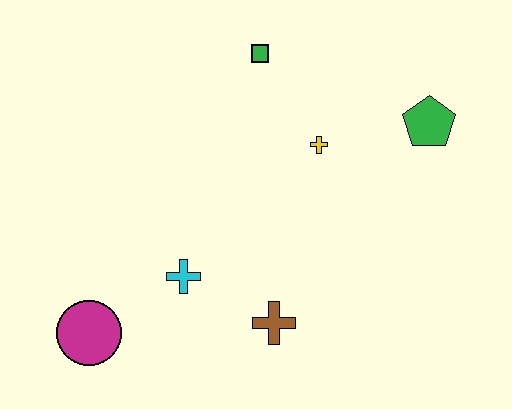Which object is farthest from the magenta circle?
The green pentagon is farthest from the magenta circle.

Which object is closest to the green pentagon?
The yellow cross is closest to the green pentagon.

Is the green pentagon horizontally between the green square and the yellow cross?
No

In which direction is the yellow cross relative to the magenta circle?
The yellow cross is to the right of the magenta circle.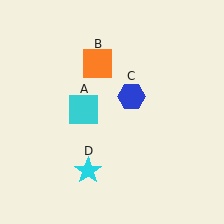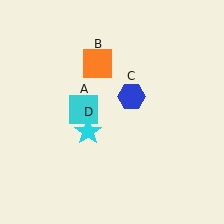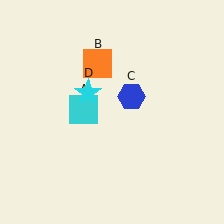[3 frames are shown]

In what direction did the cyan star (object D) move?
The cyan star (object D) moved up.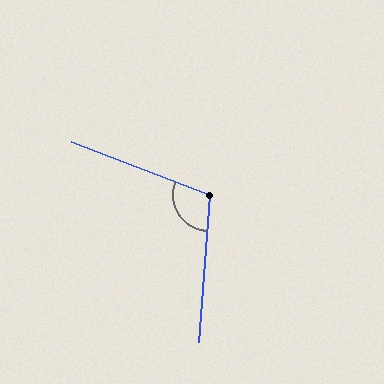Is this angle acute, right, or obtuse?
It is obtuse.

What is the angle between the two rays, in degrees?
Approximately 107 degrees.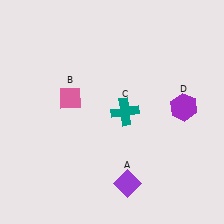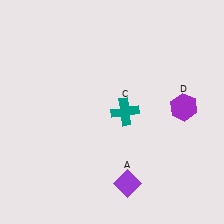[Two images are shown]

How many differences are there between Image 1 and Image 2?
There is 1 difference between the two images.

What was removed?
The pink diamond (B) was removed in Image 2.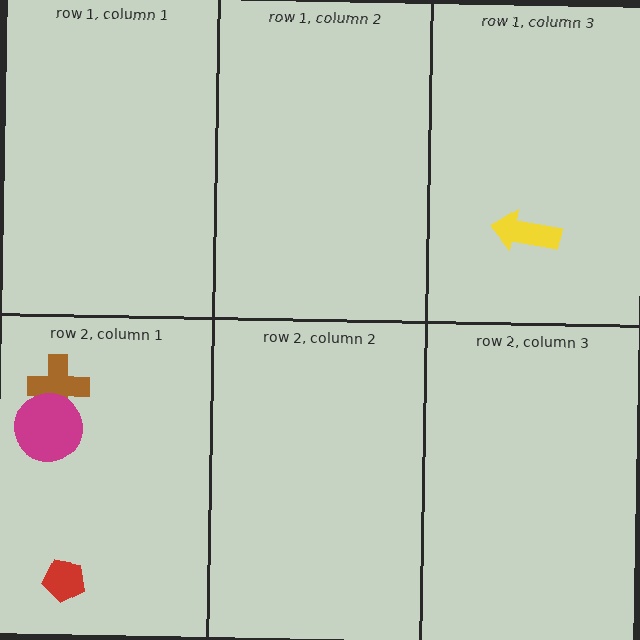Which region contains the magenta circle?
The row 2, column 1 region.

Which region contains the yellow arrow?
The row 1, column 3 region.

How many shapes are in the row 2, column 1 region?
3.